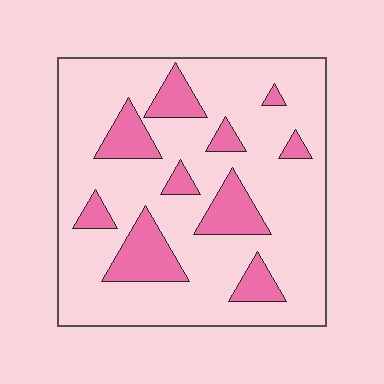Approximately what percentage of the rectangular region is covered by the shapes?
Approximately 20%.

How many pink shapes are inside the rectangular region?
10.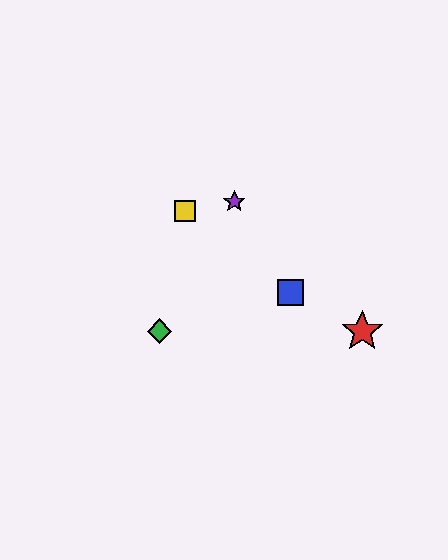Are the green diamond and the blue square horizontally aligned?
No, the green diamond is at y≈331 and the blue square is at y≈293.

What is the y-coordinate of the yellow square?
The yellow square is at y≈211.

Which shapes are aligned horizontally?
The red star, the green diamond are aligned horizontally.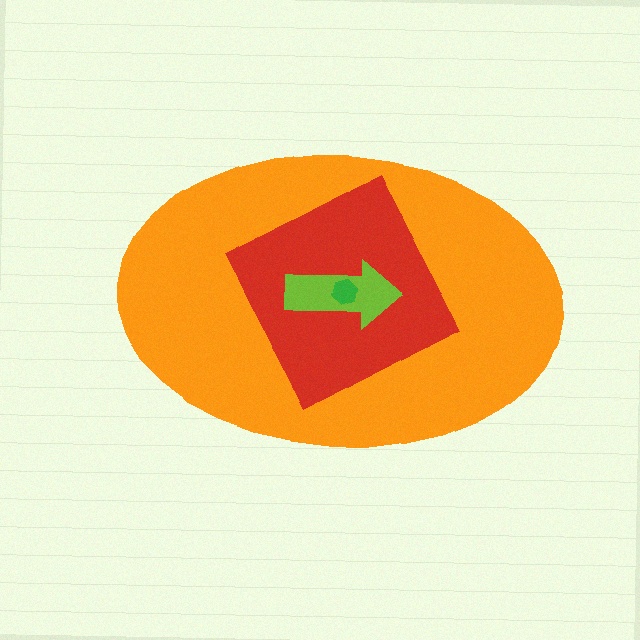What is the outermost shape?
The orange ellipse.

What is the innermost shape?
The green hexagon.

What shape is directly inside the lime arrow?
The green hexagon.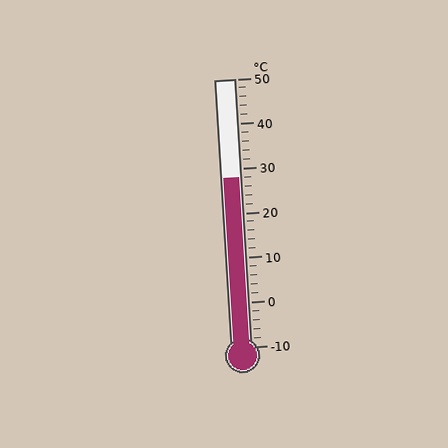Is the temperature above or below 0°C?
The temperature is above 0°C.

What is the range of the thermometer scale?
The thermometer scale ranges from -10°C to 50°C.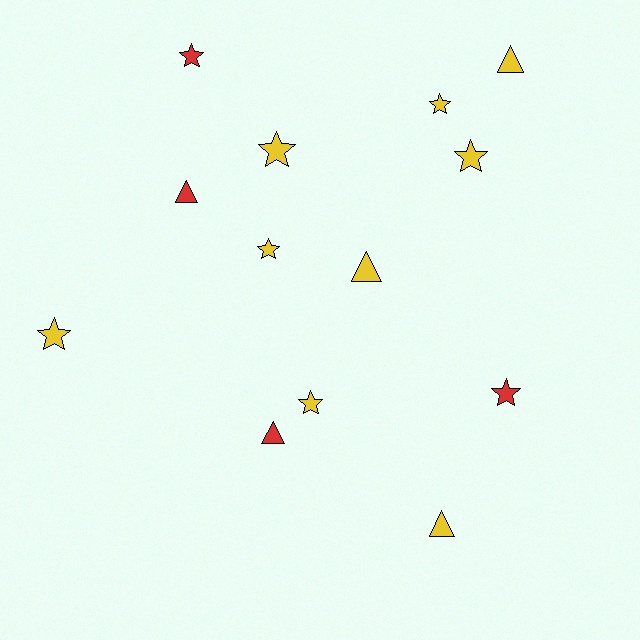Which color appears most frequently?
Yellow, with 9 objects.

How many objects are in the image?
There are 13 objects.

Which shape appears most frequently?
Star, with 8 objects.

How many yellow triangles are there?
There are 3 yellow triangles.